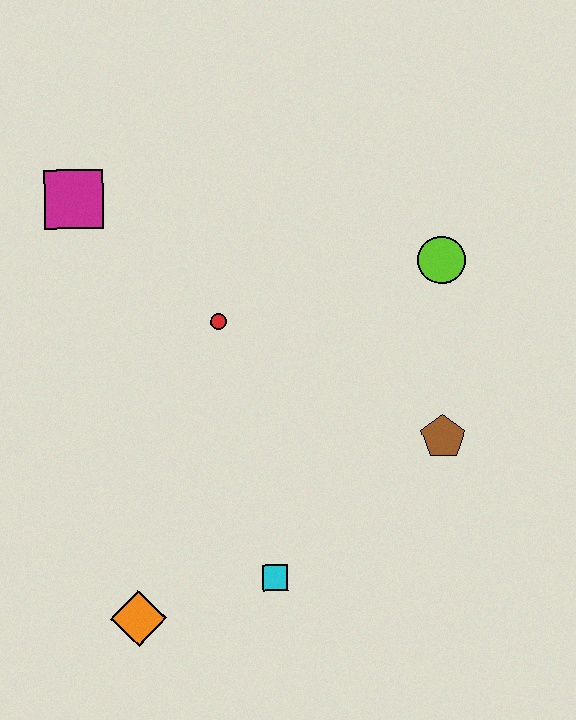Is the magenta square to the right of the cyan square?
No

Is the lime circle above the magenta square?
No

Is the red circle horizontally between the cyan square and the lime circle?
No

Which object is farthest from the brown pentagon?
The magenta square is farthest from the brown pentagon.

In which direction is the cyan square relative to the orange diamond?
The cyan square is to the right of the orange diamond.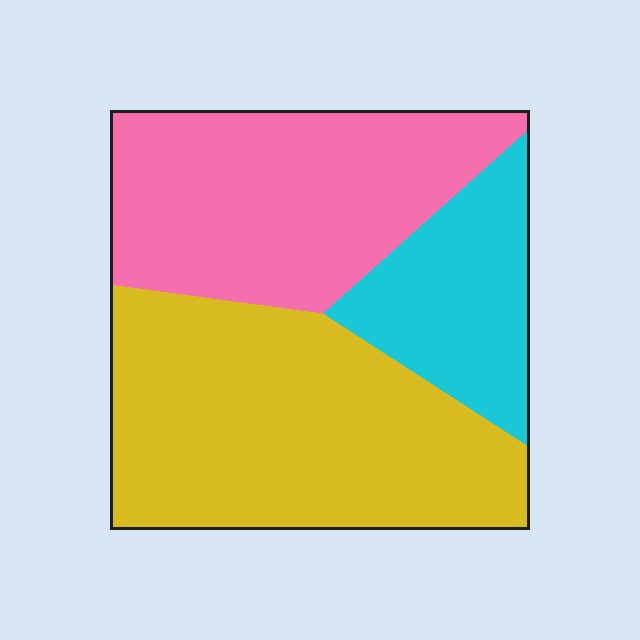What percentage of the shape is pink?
Pink covers around 35% of the shape.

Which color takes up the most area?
Yellow, at roughly 45%.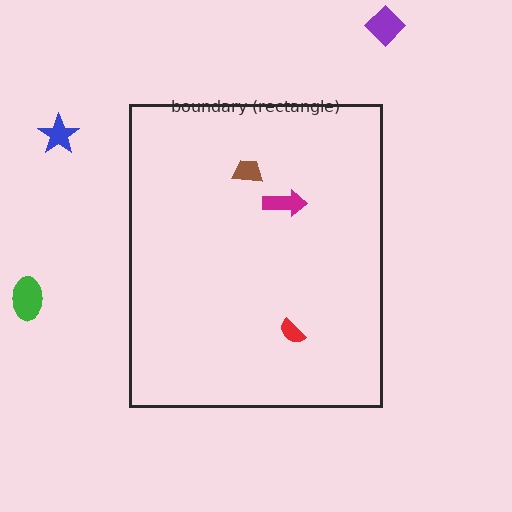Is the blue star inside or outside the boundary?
Outside.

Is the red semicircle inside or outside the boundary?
Inside.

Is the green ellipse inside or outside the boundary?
Outside.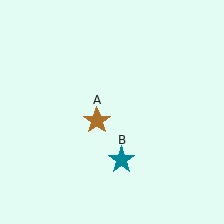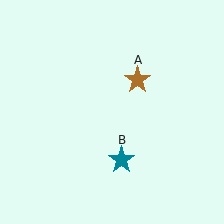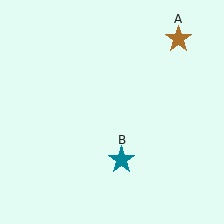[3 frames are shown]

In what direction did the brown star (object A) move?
The brown star (object A) moved up and to the right.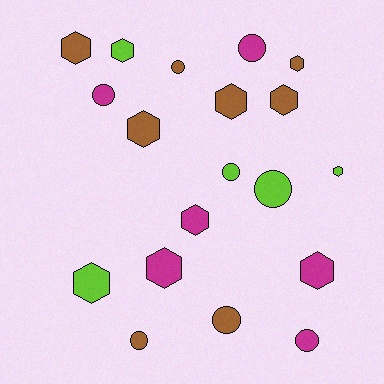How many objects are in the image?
There are 19 objects.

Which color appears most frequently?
Brown, with 8 objects.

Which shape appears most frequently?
Hexagon, with 11 objects.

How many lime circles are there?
There are 2 lime circles.